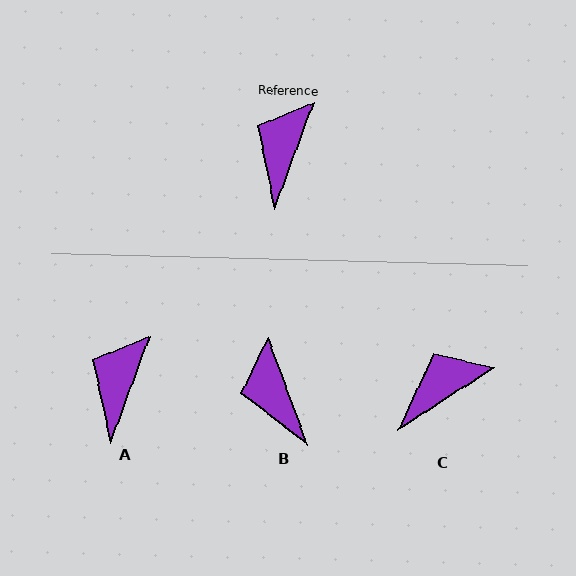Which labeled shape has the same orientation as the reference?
A.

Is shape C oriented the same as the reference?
No, it is off by about 37 degrees.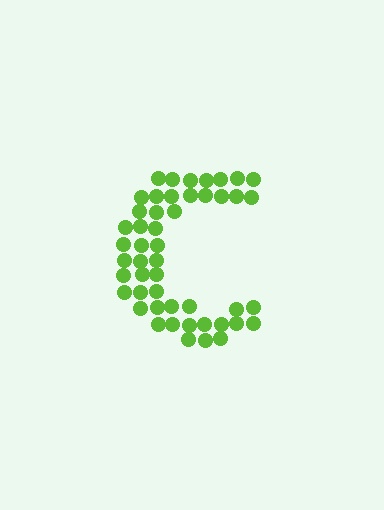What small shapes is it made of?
It is made of small circles.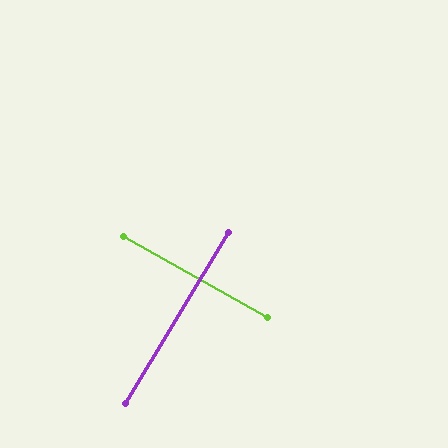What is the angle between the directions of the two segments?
Approximately 89 degrees.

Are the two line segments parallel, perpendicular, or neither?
Perpendicular — they meet at approximately 89°.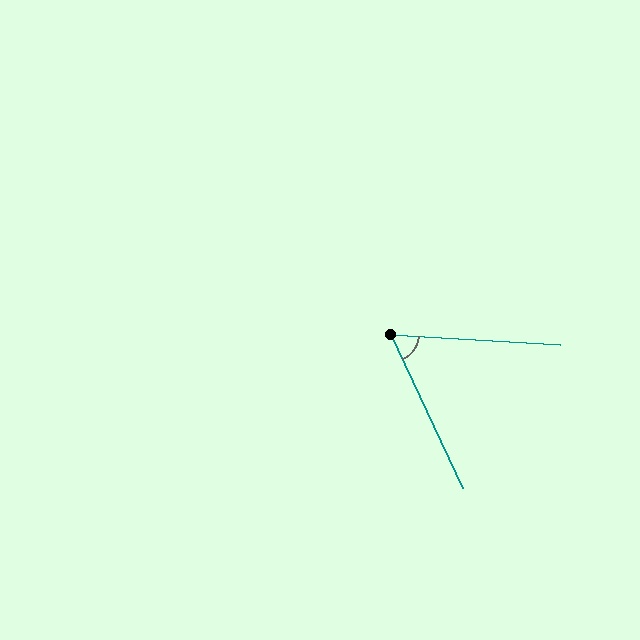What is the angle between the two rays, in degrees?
Approximately 62 degrees.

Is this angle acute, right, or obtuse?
It is acute.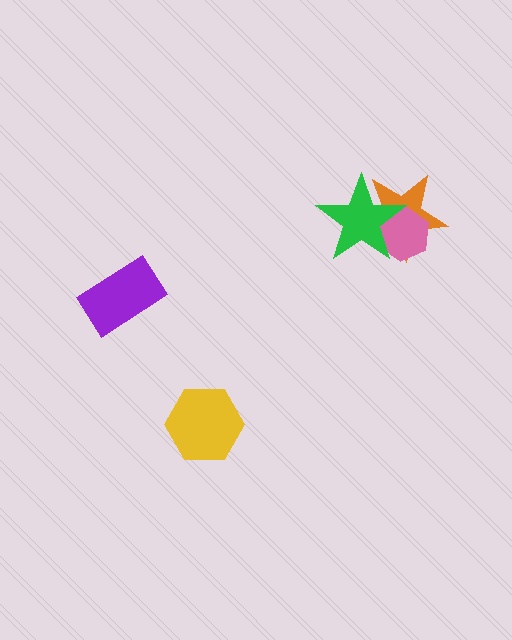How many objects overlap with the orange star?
2 objects overlap with the orange star.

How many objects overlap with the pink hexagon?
2 objects overlap with the pink hexagon.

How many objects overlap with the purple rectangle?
0 objects overlap with the purple rectangle.